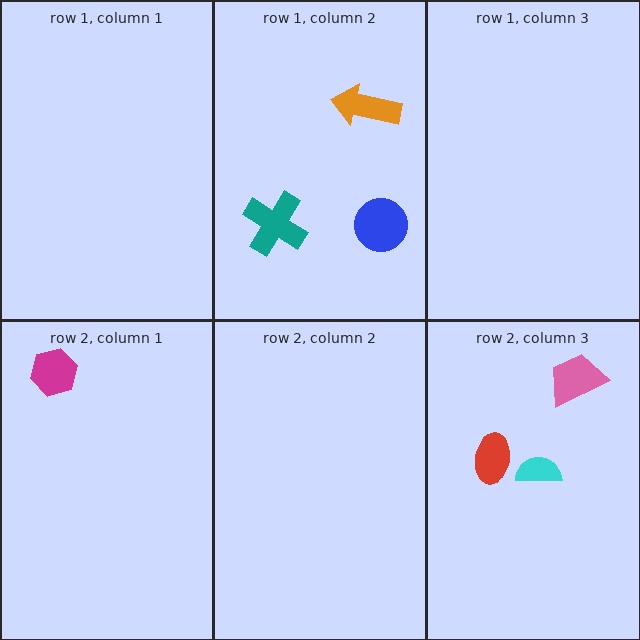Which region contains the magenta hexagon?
The row 2, column 1 region.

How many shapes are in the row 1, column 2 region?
3.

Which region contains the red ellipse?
The row 2, column 3 region.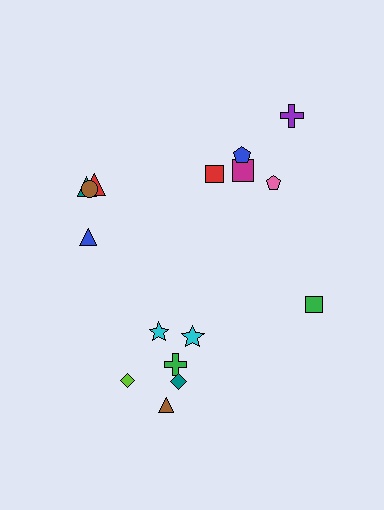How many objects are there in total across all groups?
There are 16 objects.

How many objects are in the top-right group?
There are 6 objects.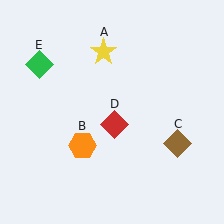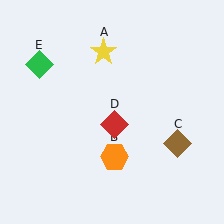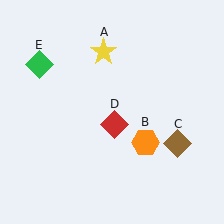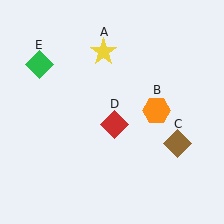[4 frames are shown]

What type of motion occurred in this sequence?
The orange hexagon (object B) rotated counterclockwise around the center of the scene.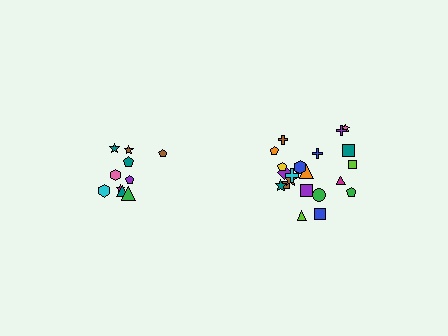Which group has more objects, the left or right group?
The right group.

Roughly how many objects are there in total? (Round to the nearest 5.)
Roughly 30 objects in total.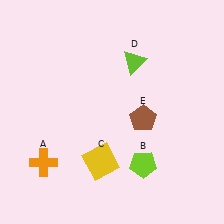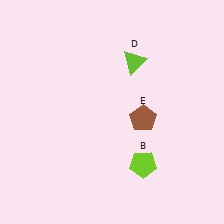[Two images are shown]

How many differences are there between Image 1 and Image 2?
There are 2 differences between the two images.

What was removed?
The orange cross (A), the yellow square (C) were removed in Image 2.